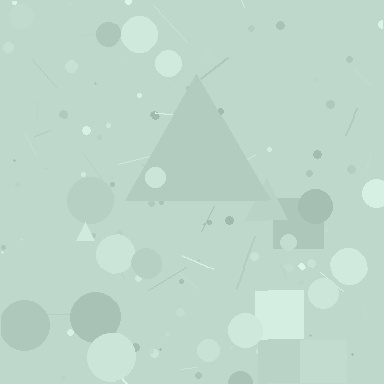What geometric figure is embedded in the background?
A triangle is embedded in the background.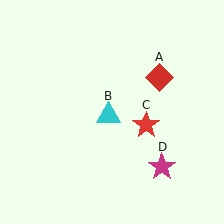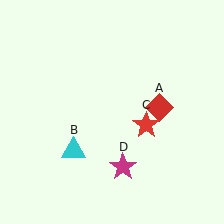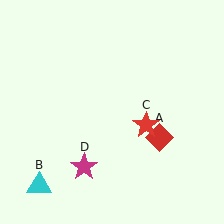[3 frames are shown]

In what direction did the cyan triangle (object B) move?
The cyan triangle (object B) moved down and to the left.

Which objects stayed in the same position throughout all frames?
Red star (object C) remained stationary.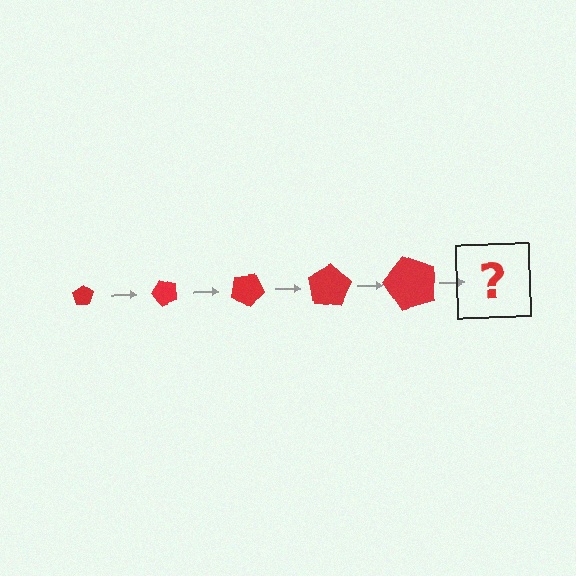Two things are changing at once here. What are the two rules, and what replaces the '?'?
The two rules are that the pentagon grows larger each step and it rotates 50 degrees each step. The '?' should be a pentagon, larger than the previous one and rotated 250 degrees from the start.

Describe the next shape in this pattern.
It should be a pentagon, larger than the previous one and rotated 250 degrees from the start.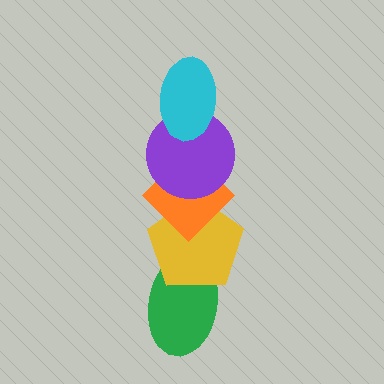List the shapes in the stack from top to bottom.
From top to bottom: the cyan ellipse, the purple circle, the orange diamond, the yellow pentagon, the green ellipse.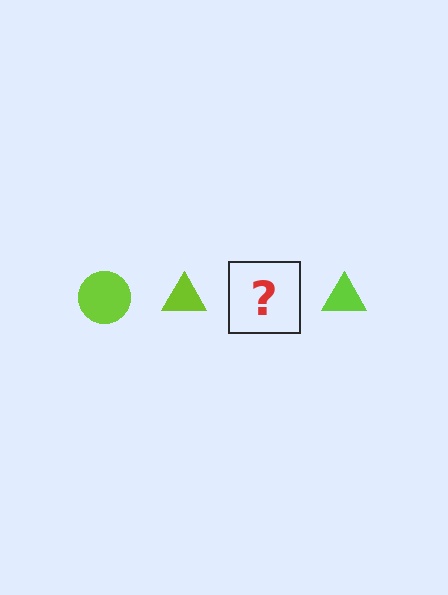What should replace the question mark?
The question mark should be replaced with a lime circle.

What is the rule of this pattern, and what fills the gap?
The rule is that the pattern cycles through circle, triangle shapes in lime. The gap should be filled with a lime circle.